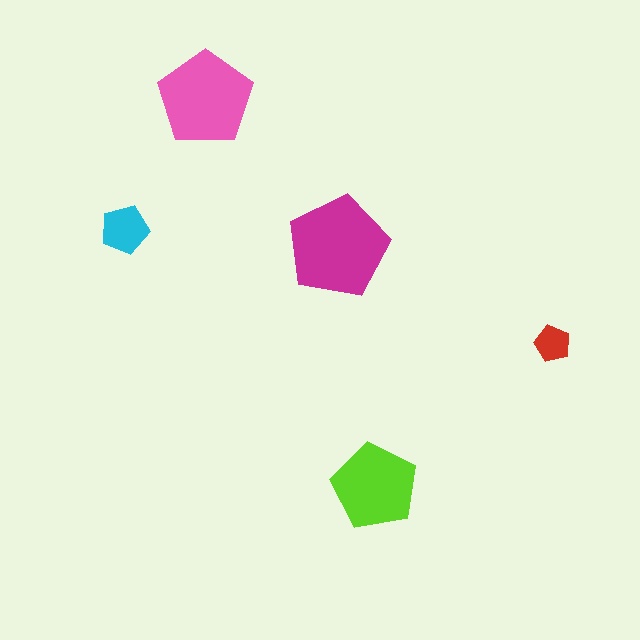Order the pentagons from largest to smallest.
the magenta one, the pink one, the lime one, the cyan one, the red one.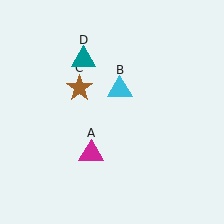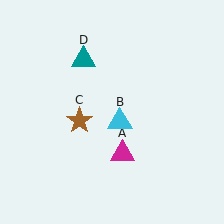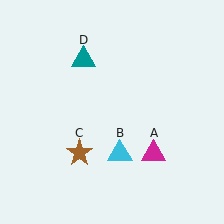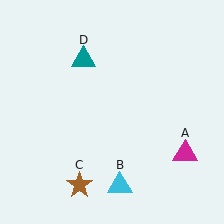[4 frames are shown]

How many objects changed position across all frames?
3 objects changed position: magenta triangle (object A), cyan triangle (object B), brown star (object C).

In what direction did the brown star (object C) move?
The brown star (object C) moved down.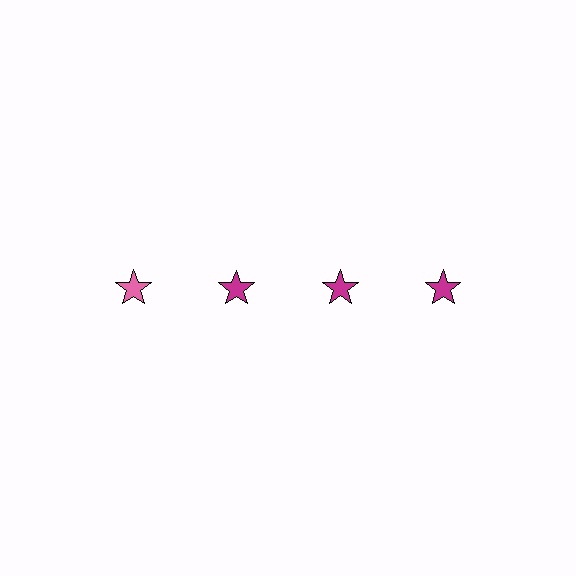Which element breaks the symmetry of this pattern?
The pink star in the top row, leftmost column breaks the symmetry. All other shapes are magenta stars.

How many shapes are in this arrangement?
There are 4 shapes arranged in a grid pattern.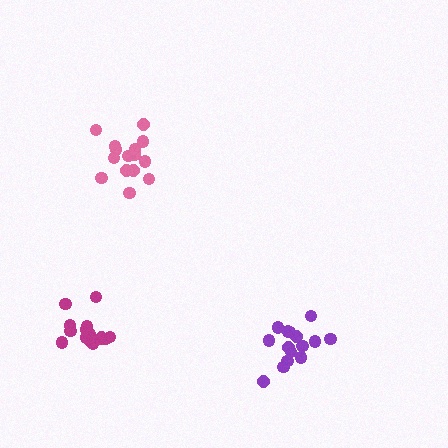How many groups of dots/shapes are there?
There are 3 groups.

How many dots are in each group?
Group 1: 15 dots, Group 2: 15 dots, Group 3: 15 dots (45 total).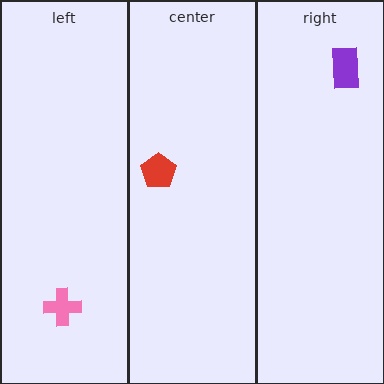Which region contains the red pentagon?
The center region.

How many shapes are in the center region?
1.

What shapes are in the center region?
The red pentagon.